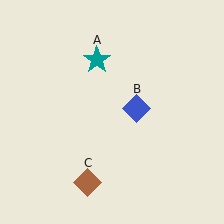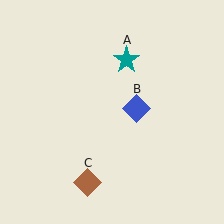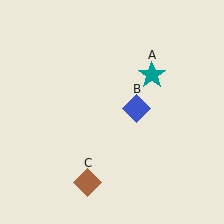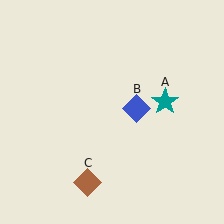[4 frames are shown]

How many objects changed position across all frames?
1 object changed position: teal star (object A).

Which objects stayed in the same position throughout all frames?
Blue diamond (object B) and brown diamond (object C) remained stationary.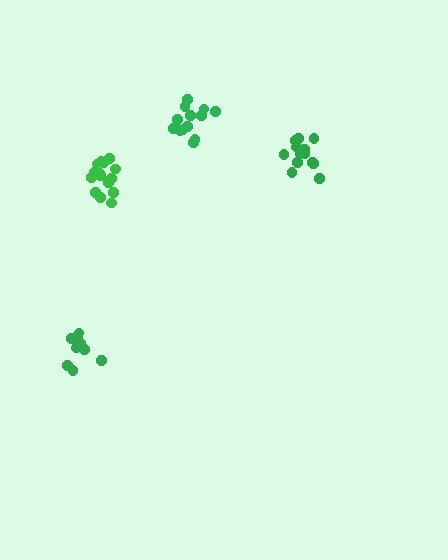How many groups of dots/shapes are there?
There are 4 groups.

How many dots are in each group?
Group 1: 11 dots, Group 2: 17 dots, Group 3: 13 dots, Group 4: 13 dots (54 total).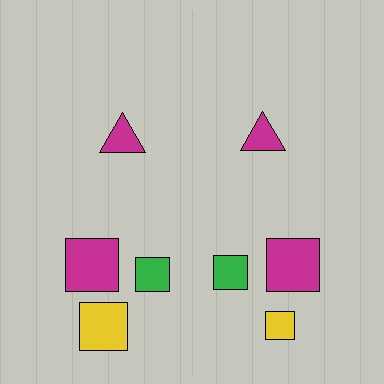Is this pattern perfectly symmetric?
No, the pattern is not perfectly symmetric. The yellow square on the right side has a different size than its mirror counterpart.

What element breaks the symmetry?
The yellow square on the right side has a different size than its mirror counterpart.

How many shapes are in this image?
There are 8 shapes in this image.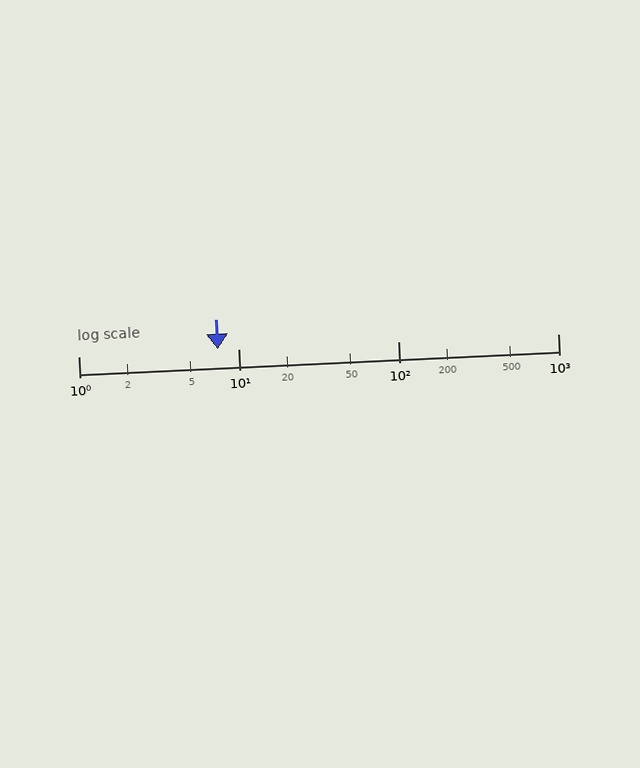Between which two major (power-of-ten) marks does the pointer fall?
The pointer is between 1 and 10.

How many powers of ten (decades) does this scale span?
The scale spans 3 decades, from 1 to 1000.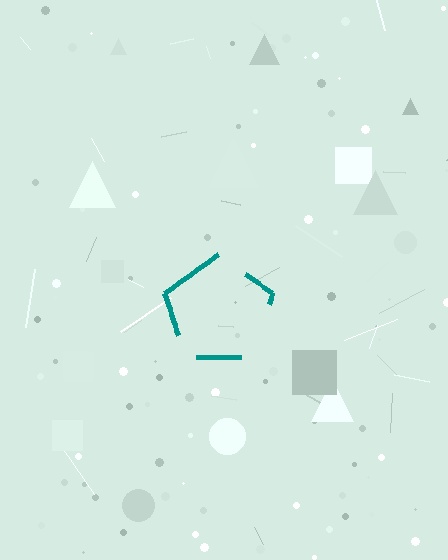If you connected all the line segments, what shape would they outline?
They would outline a pentagon.